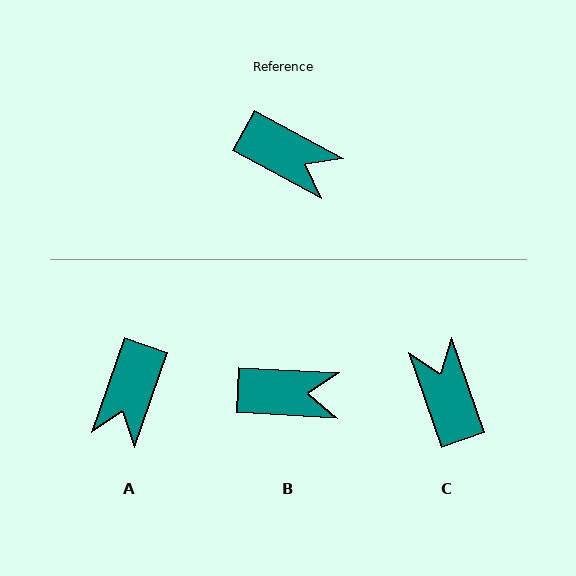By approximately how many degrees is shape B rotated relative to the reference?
Approximately 26 degrees counter-clockwise.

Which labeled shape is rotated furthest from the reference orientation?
C, about 138 degrees away.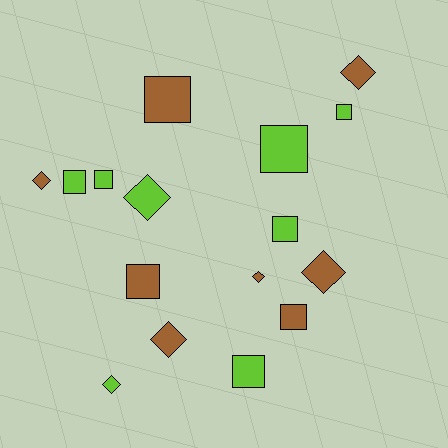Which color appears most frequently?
Brown, with 8 objects.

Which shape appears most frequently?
Square, with 9 objects.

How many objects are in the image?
There are 16 objects.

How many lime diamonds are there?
There are 2 lime diamonds.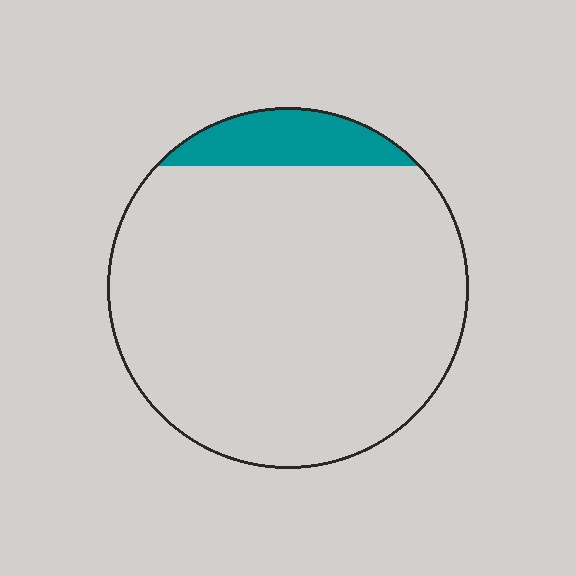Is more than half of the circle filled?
No.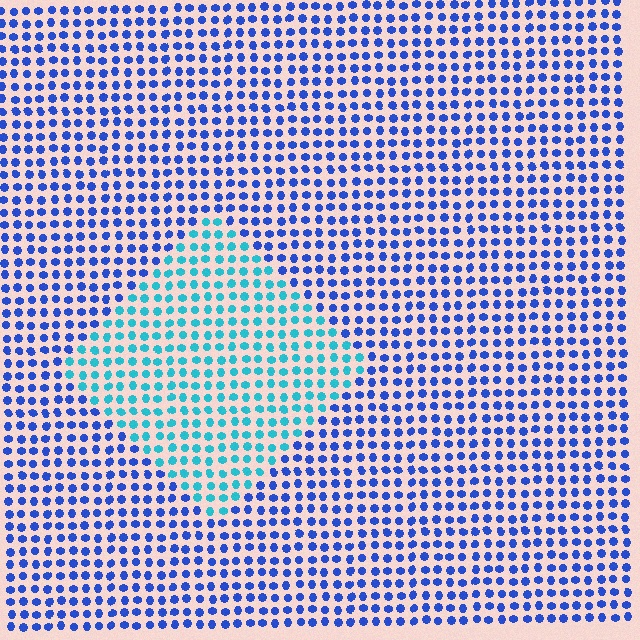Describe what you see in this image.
The image is filled with small blue elements in a uniform arrangement. A diamond-shaped region is visible where the elements are tinted to a slightly different hue, forming a subtle color boundary.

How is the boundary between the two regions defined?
The boundary is defined purely by a slight shift in hue (about 42 degrees). Spacing, size, and orientation are identical on both sides.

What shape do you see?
I see a diamond.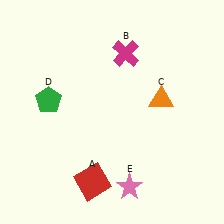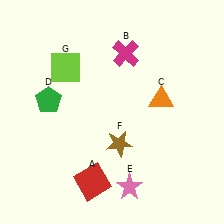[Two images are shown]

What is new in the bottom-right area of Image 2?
A brown star (F) was added in the bottom-right area of Image 2.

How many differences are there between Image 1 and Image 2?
There are 2 differences between the two images.